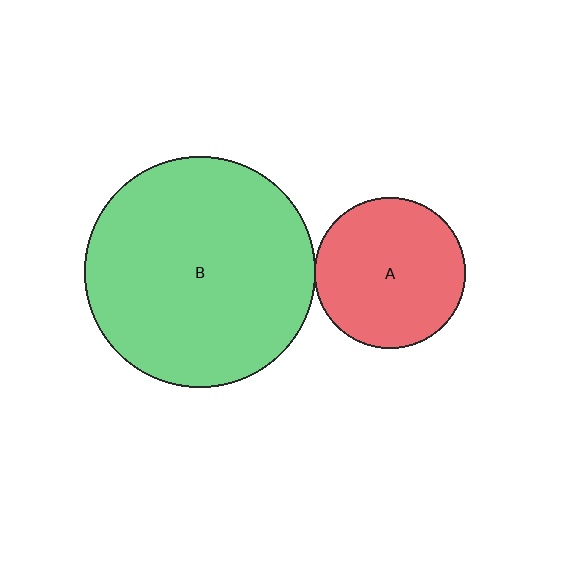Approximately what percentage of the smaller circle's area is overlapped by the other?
Approximately 5%.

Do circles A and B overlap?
Yes.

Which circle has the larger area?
Circle B (green).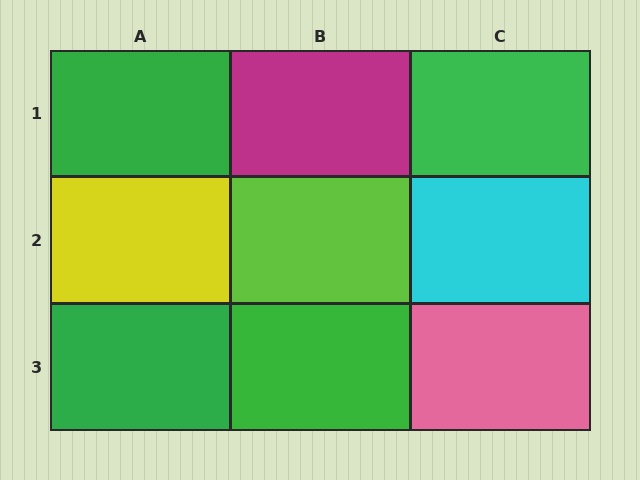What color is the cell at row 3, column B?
Green.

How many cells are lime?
1 cell is lime.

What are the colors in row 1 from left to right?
Green, magenta, green.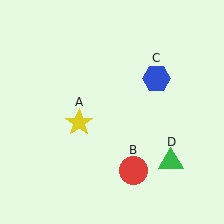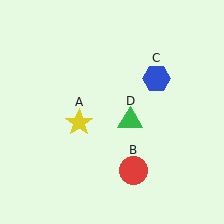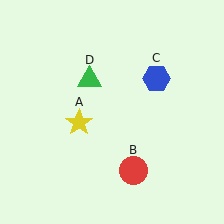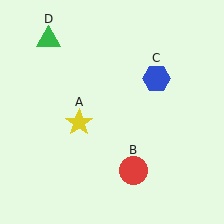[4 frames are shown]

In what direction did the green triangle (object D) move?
The green triangle (object D) moved up and to the left.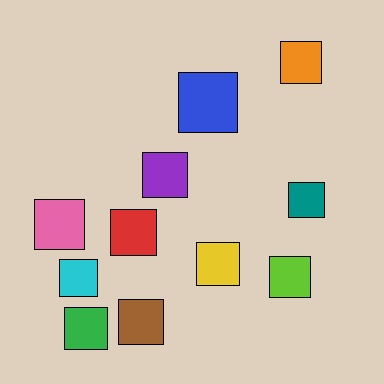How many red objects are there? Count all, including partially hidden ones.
There is 1 red object.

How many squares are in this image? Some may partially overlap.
There are 11 squares.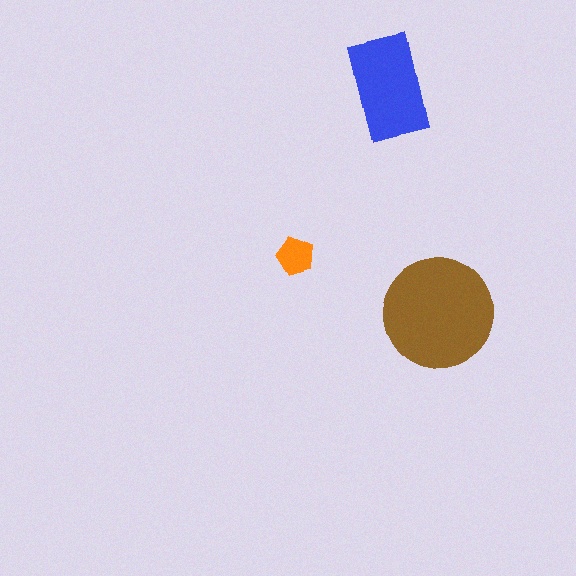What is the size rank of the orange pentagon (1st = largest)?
3rd.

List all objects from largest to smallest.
The brown circle, the blue rectangle, the orange pentagon.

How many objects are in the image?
There are 3 objects in the image.